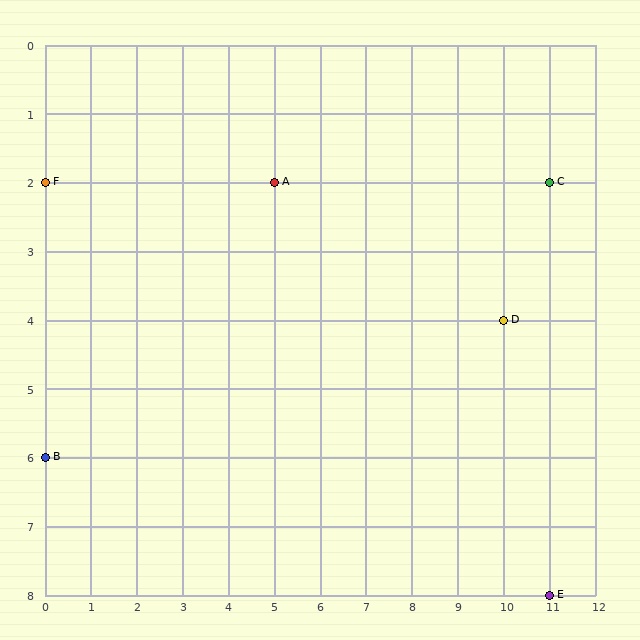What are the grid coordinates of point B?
Point B is at grid coordinates (0, 6).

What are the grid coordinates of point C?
Point C is at grid coordinates (11, 2).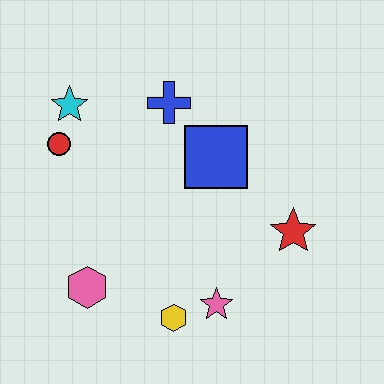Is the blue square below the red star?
No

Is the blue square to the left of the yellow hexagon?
No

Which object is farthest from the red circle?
The red star is farthest from the red circle.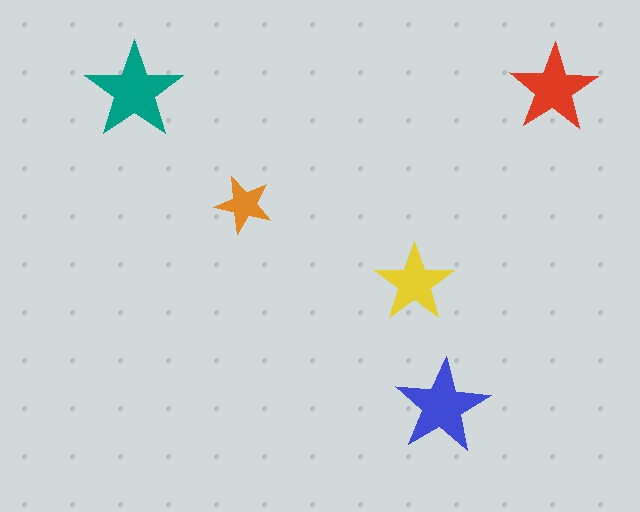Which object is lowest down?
The blue star is bottommost.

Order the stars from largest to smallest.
the teal one, the blue one, the red one, the yellow one, the orange one.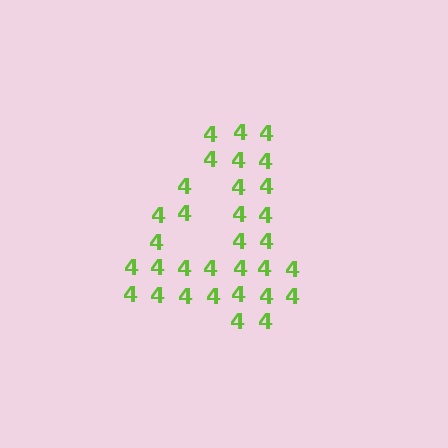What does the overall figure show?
The overall figure shows the digit 4.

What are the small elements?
The small elements are digit 4's.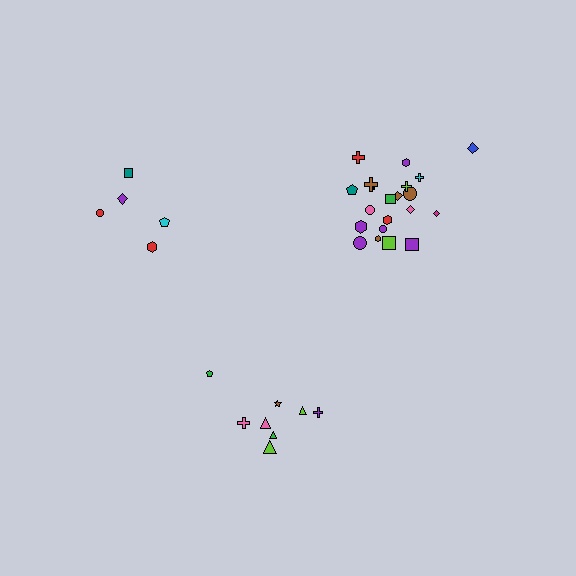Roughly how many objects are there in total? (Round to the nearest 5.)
Roughly 35 objects in total.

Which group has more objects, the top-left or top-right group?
The top-right group.